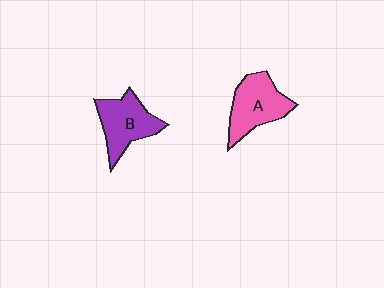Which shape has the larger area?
Shape A (pink).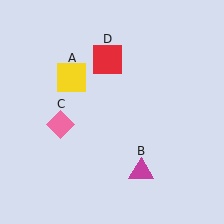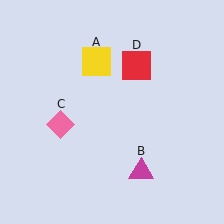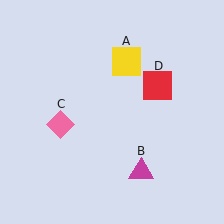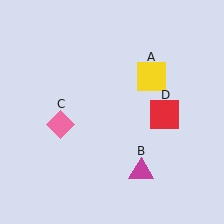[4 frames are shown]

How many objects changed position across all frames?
2 objects changed position: yellow square (object A), red square (object D).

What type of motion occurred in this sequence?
The yellow square (object A), red square (object D) rotated clockwise around the center of the scene.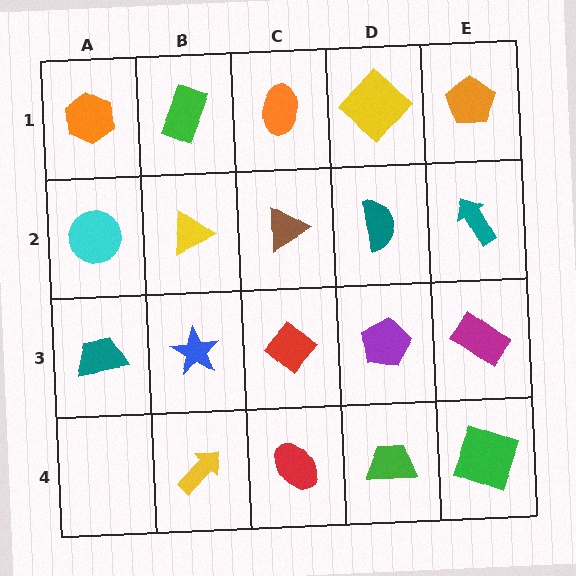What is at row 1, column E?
An orange pentagon.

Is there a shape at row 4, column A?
No, that cell is empty.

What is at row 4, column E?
A green square.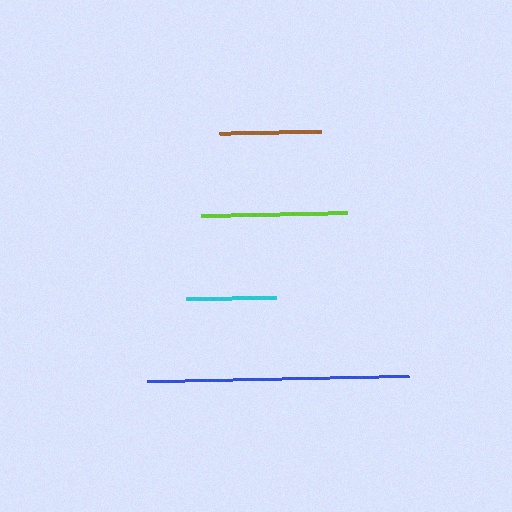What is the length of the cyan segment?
The cyan segment is approximately 90 pixels long.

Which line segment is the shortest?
The cyan line is the shortest at approximately 90 pixels.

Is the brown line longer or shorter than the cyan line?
The brown line is longer than the cyan line.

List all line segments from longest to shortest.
From longest to shortest: blue, lime, brown, cyan.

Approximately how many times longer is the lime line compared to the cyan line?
The lime line is approximately 1.6 times the length of the cyan line.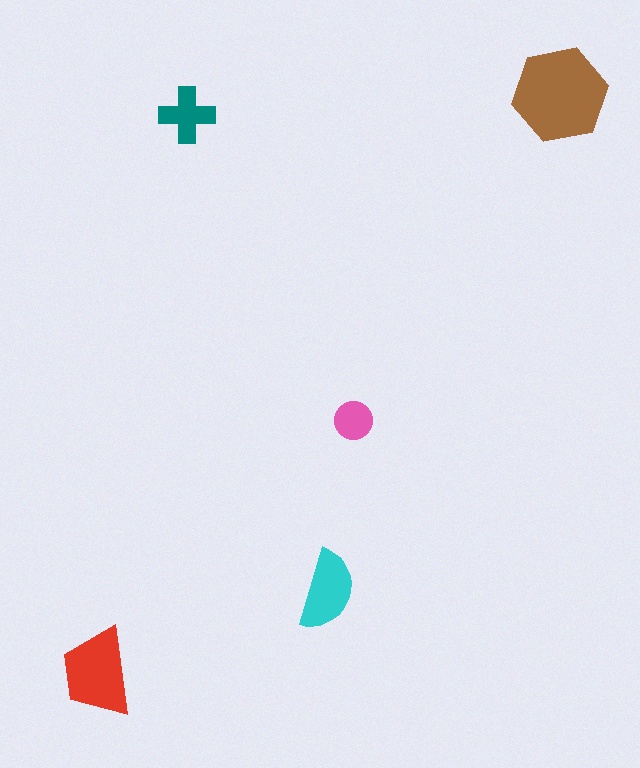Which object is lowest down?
The red trapezoid is bottommost.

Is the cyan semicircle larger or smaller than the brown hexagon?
Smaller.